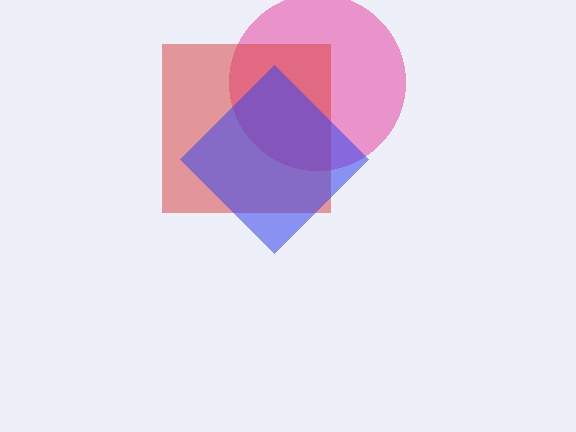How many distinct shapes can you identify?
There are 3 distinct shapes: a pink circle, a red square, a blue diamond.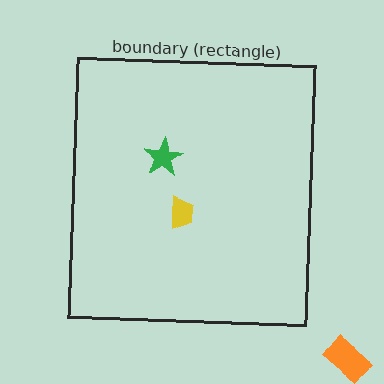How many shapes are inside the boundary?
2 inside, 1 outside.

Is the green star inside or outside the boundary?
Inside.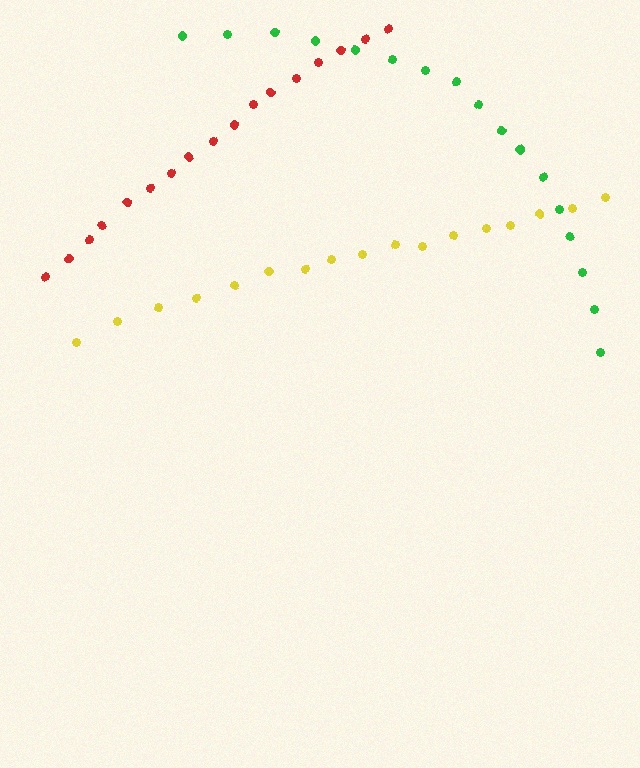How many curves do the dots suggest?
There are 3 distinct paths.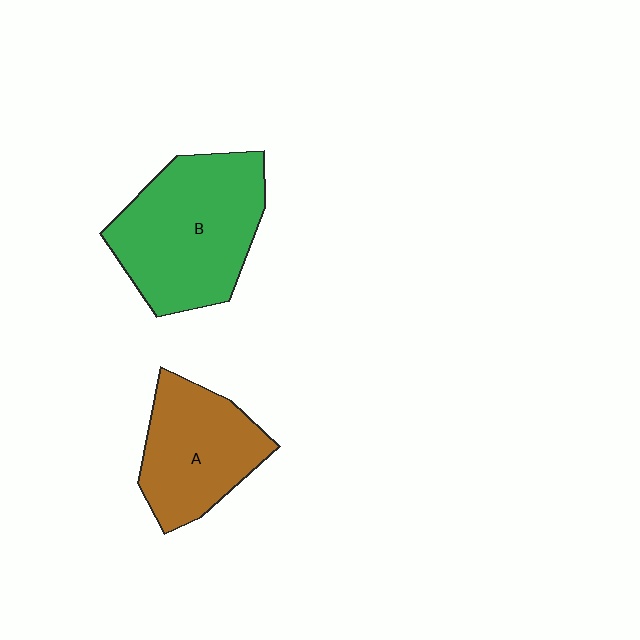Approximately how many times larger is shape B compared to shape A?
Approximately 1.4 times.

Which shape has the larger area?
Shape B (green).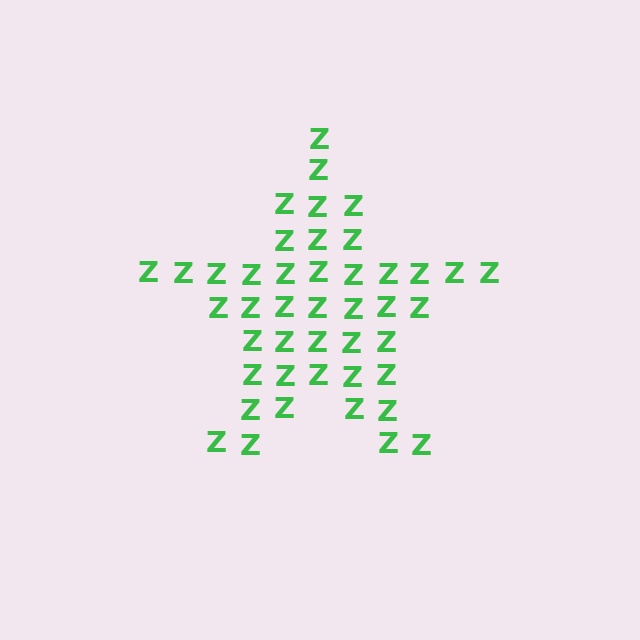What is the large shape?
The large shape is a star.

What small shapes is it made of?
It is made of small letter Z's.